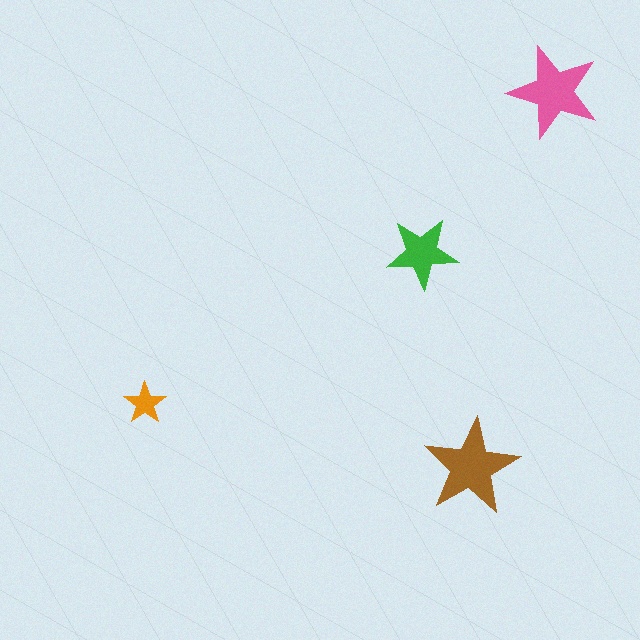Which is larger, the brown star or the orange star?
The brown one.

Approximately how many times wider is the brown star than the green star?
About 1.5 times wider.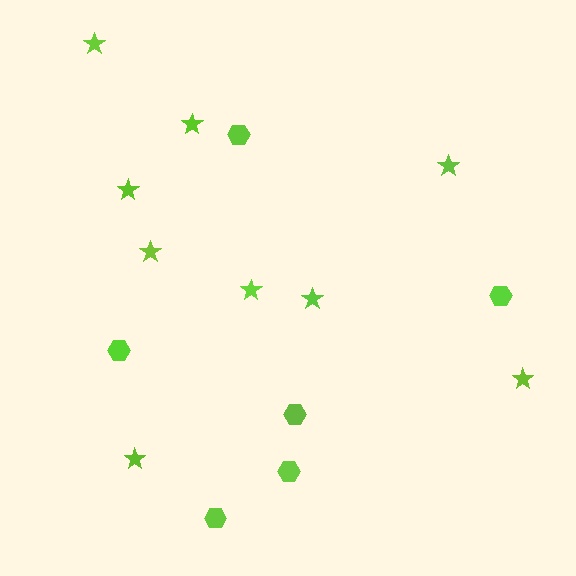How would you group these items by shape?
There are 2 groups: one group of stars (9) and one group of hexagons (6).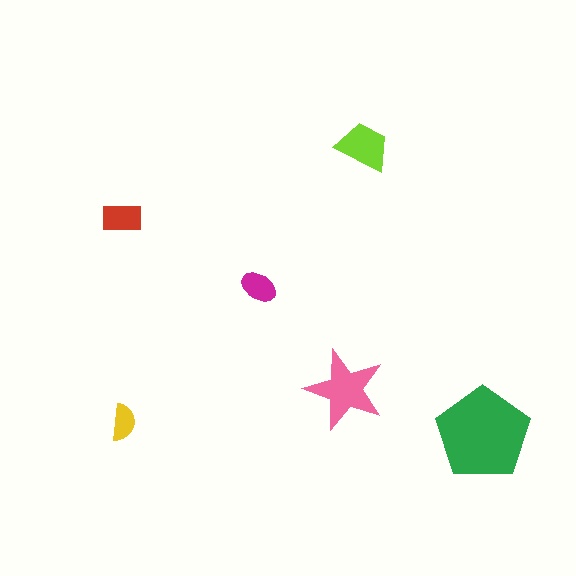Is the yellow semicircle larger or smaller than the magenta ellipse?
Smaller.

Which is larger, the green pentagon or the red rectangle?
The green pentagon.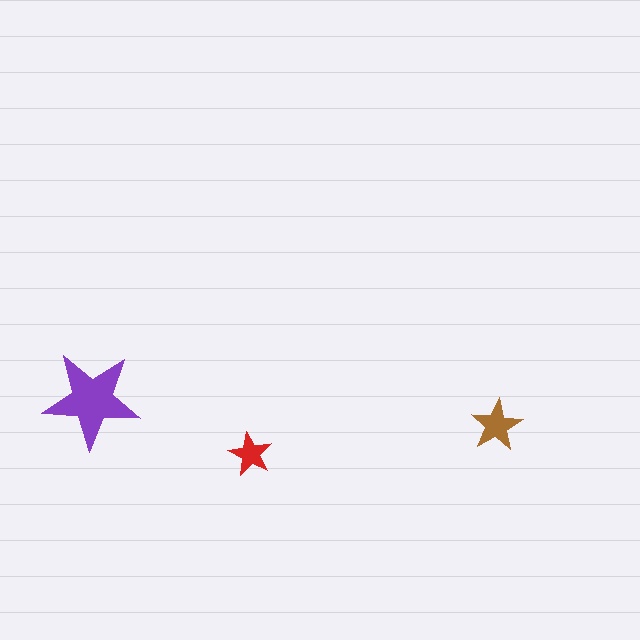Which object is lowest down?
The red star is bottommost.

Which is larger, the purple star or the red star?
The purple one.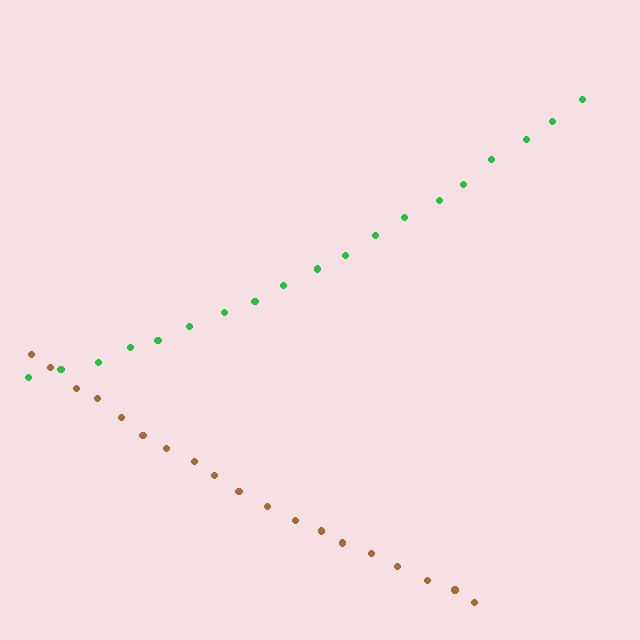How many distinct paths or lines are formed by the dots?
There are 2 distinct paths.